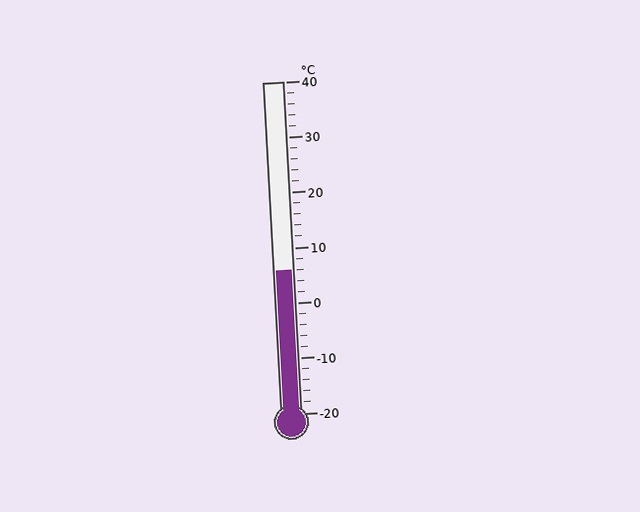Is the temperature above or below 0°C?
The temperature is above 0°C.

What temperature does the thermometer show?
The thermometer shows approximately 6°C.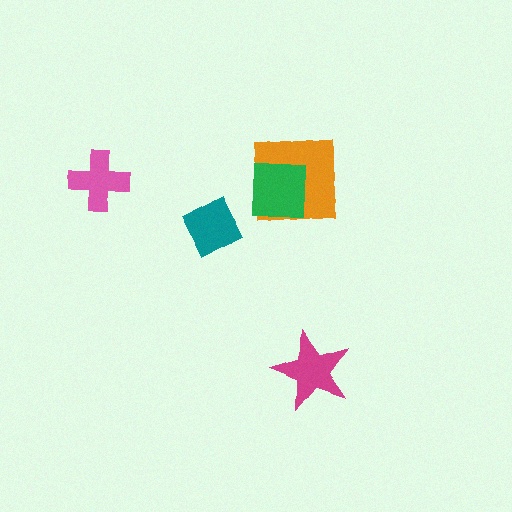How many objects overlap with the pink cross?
0 objects overlap with the pink cross.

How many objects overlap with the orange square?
1 object overlaps with the orange square.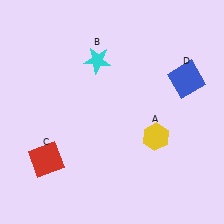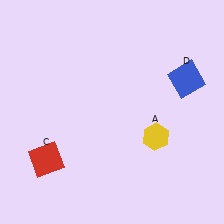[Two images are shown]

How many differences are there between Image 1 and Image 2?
There is 1 difference between the two images.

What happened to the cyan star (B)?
The cyan star (B) was removed in Image 2. It was in the top-left area of Image 1.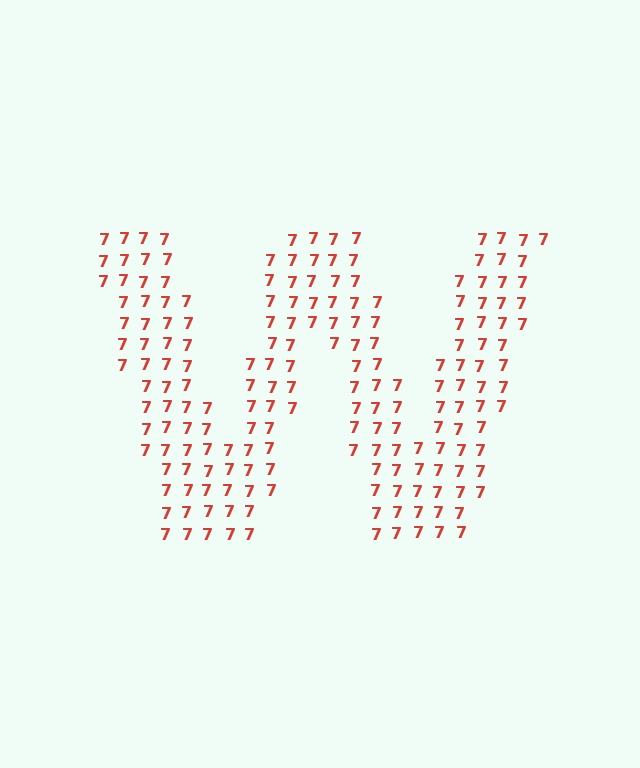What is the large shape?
The large shape is the letter W.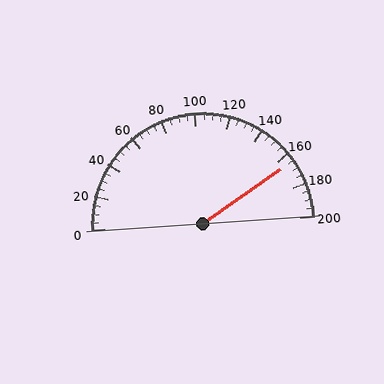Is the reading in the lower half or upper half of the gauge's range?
The reading is in the upper half of the range (0 to 200).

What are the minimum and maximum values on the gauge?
The gauge ranges from 0 to 200.